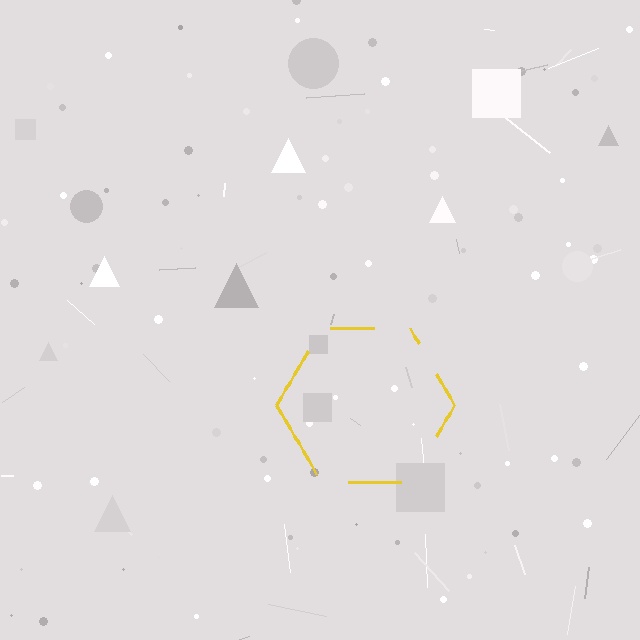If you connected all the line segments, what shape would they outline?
They would outline a hexagon.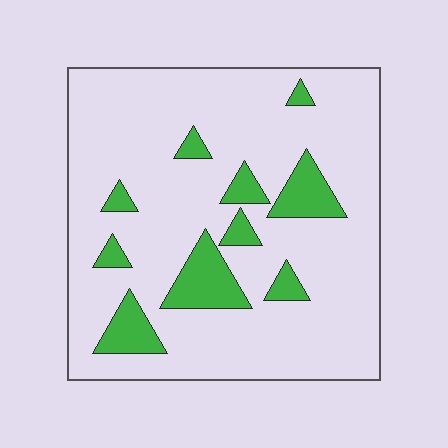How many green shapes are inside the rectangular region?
10.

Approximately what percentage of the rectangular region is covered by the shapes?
Approximately 15%.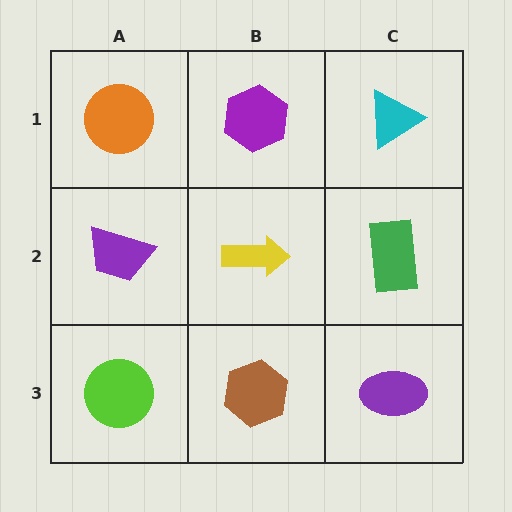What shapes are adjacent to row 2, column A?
An orange circle (row 1, column A), a lime circle (row 3, column A), a yellow arrow (row 2, column B).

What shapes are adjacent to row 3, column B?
A yellow arrow (row 2, column B), a lime circle (row 3, column A), a purple ellipse (row 3, column C).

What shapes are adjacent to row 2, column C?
A cyan triangle (row 1, column C), a purple ellipse (row 3, column C), a yellow arrow (row 2, column B).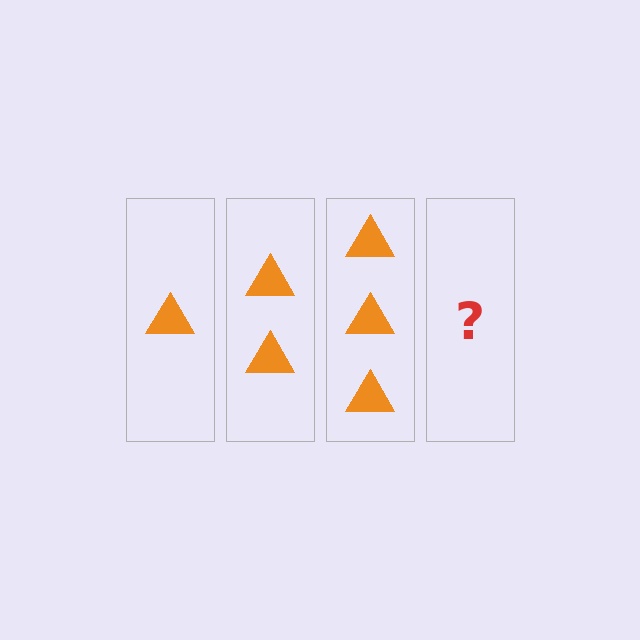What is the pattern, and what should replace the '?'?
The pattern is that each step adds one more triangle. The '?' should be 4 triangles.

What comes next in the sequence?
The next element should be 4 triangles.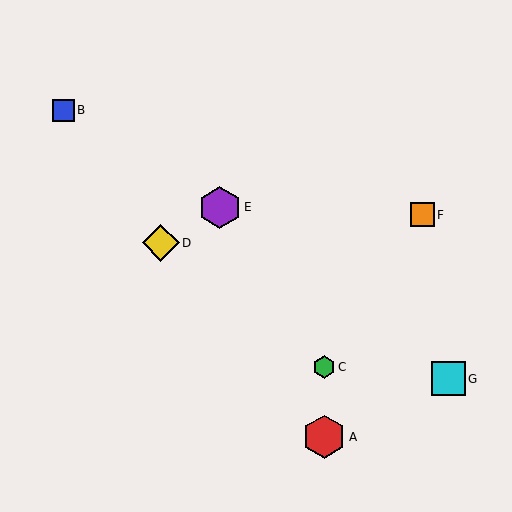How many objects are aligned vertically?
2 objects (A, C) are aligned vertically.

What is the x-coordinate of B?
Object B is at x≈63.